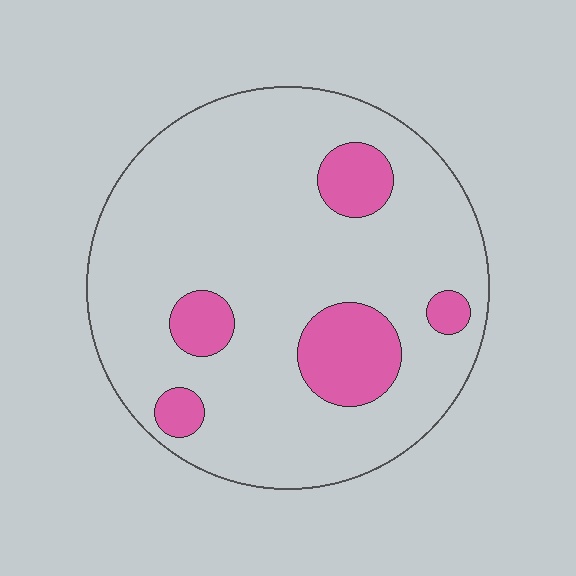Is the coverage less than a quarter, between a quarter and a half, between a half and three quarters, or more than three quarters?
Less than a quarter.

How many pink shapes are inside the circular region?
5.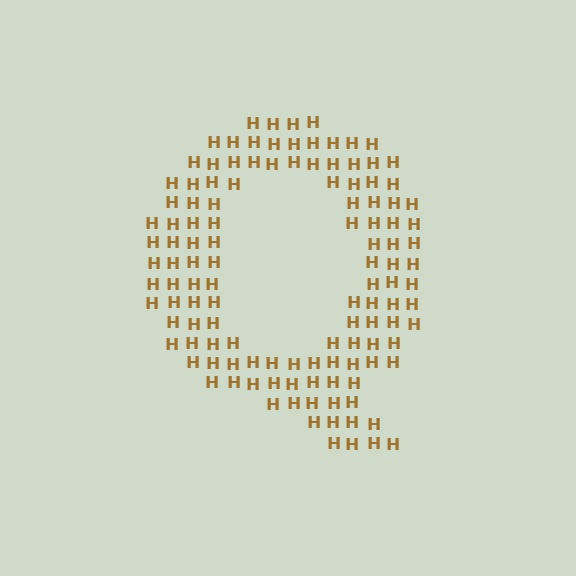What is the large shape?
The large shape is the letter Q.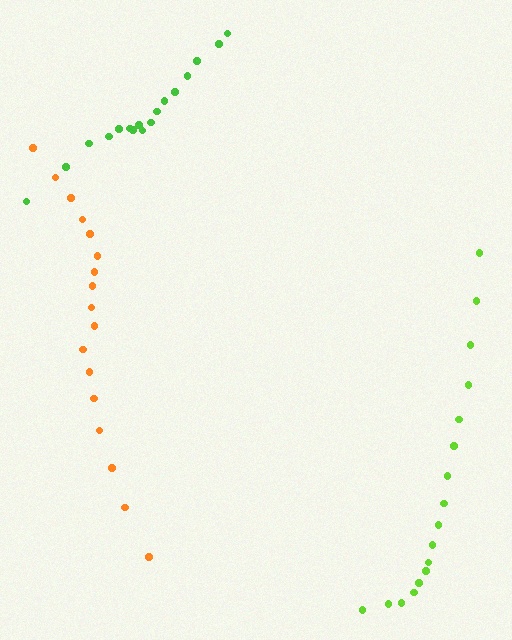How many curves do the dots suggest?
There are 3 distinct paths.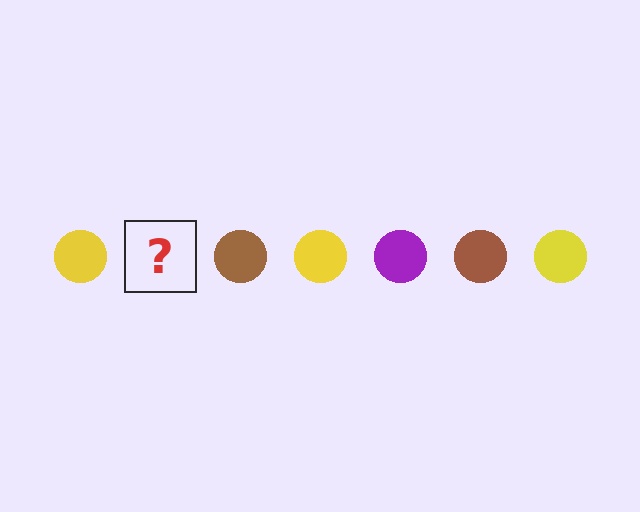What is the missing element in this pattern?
The missing element is a purple circle.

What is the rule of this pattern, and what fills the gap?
The rule is that the pattern cycles through yellow, purple, brown circles. The gap should be filled with a purple circle.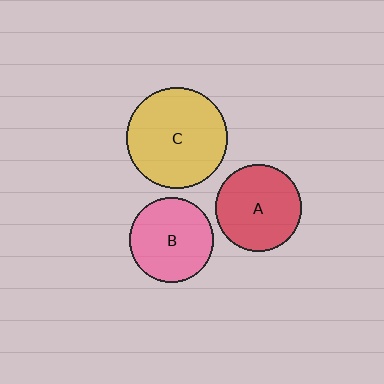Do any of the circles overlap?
No, none of the circles overlap.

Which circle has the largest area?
Circle C (yellow).